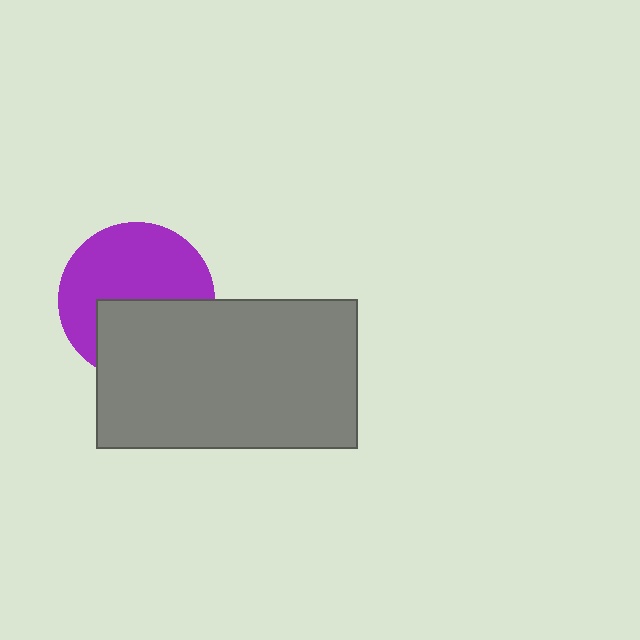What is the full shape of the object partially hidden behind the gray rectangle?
The partially hidden object is a purple circle.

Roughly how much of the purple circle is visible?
About half of it is visible (roughly 59%).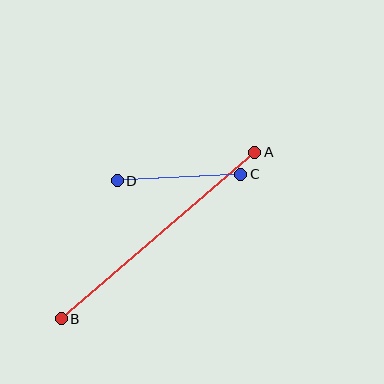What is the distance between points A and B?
The distance is approximately 255 pixels.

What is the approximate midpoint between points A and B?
The midpoint is at approximately (158, 235) pixels.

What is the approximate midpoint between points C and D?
The midpoint is at approximately (179, 177) pixels.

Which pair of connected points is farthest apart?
Points A and B are farthest apart.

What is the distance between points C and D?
The distance is approximately 123 pixels.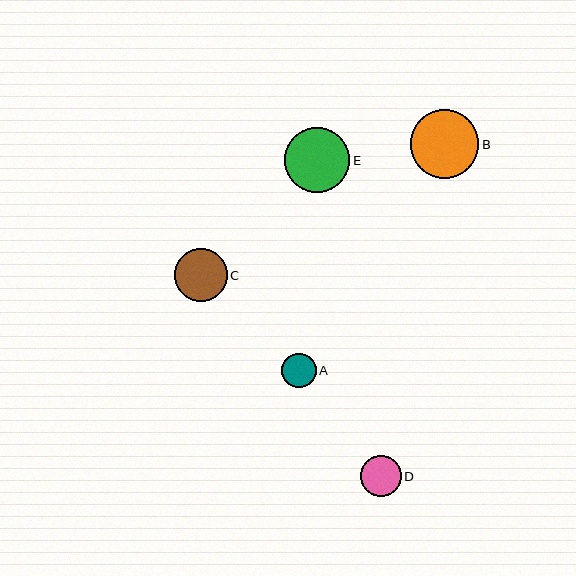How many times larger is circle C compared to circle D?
Circle C is approximately 1.3 times the size of circle D.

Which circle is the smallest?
Circle A is the smallest with a size of approximately 35 pixels.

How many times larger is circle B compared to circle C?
Circle B is approximately 1.3 times the size of circle C.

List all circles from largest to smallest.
From largest to smallest: B, E, C, D, A.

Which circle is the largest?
Circle B is the largest with a size of approximately 68 pixels.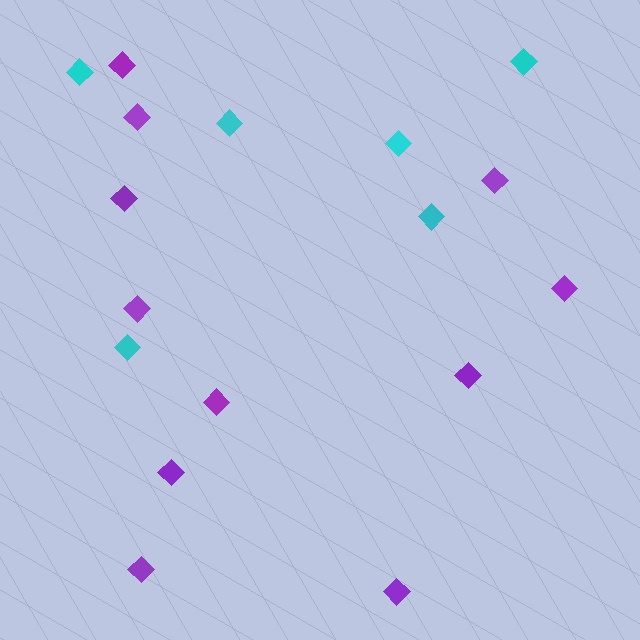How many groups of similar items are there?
There are 2 groups: one group of purple diamonds (11) and one group of cyan diamonds (6).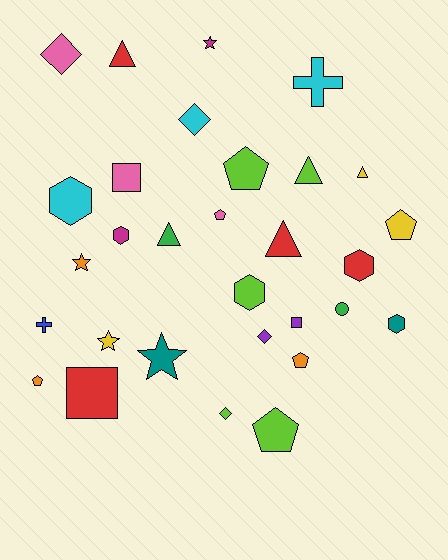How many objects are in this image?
There are 30 objects.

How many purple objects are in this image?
There are 2 purple objects.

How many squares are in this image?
There are 3 squares.